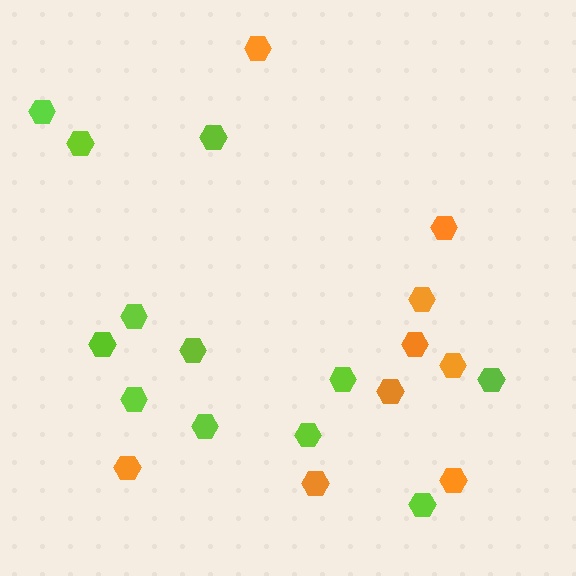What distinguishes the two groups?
There are 2 groups: one group of lime hexagons (12) and one group of orange hexagons (9).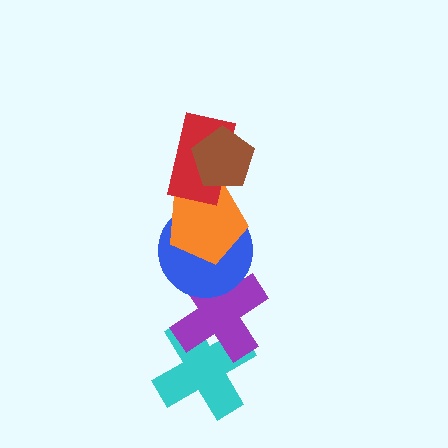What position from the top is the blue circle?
The blue circle is 4th from the top.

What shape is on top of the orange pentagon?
The red rectangle is on top of the orange pentagon.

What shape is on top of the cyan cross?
The purple cross is on top of the cyan cross.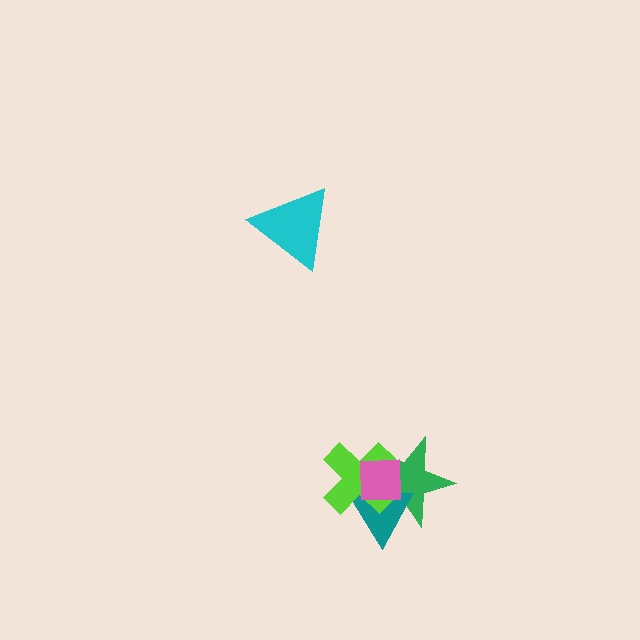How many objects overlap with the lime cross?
3 objects overlap with the lime cross.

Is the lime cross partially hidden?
Yes, it is partially covered by another shape.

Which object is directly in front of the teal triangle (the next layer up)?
The lime cross is directly in front of the teal triangle.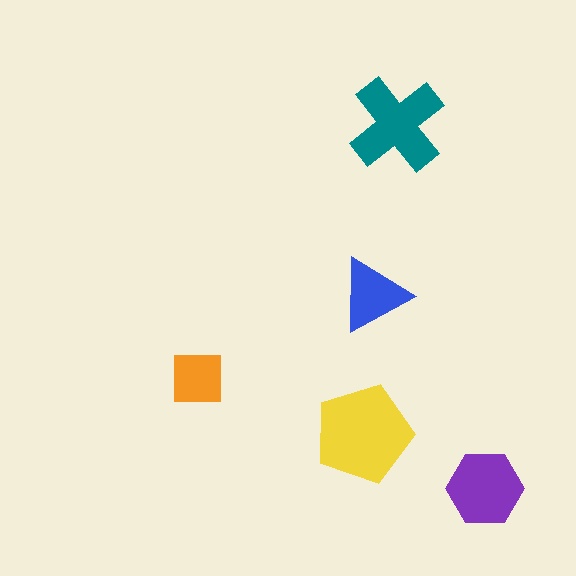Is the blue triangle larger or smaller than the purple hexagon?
Smaller.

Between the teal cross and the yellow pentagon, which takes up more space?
The yellow pentagon.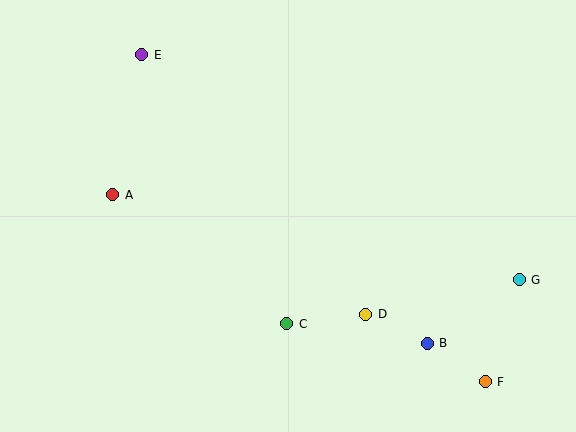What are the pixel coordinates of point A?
Point A is at (113, 195).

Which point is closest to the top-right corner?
Point G is closest to the top-right corner.